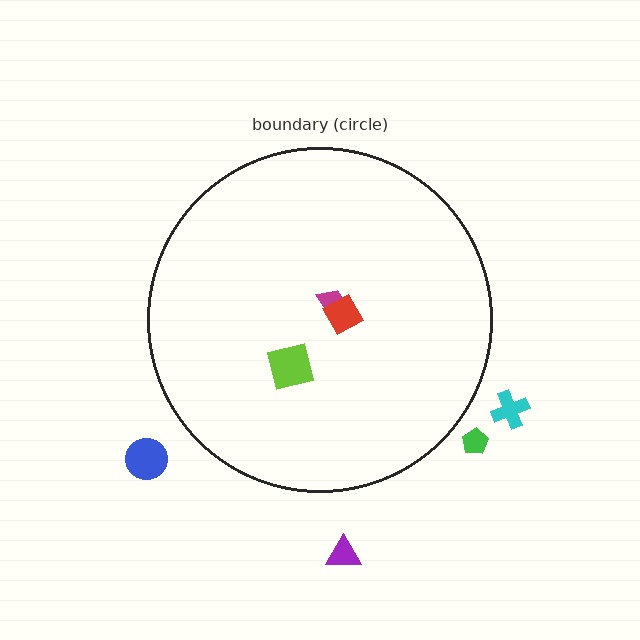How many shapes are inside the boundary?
3 inside, 4 outside.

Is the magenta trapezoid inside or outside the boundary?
Inside.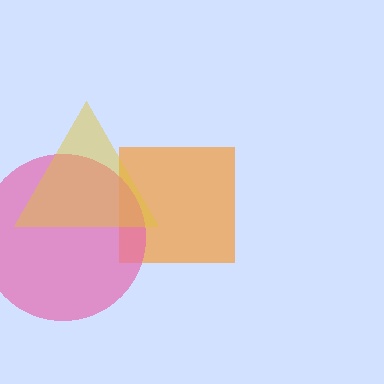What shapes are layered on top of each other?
The layered shapes are: an orange square, a pink circle, a yellow triangle.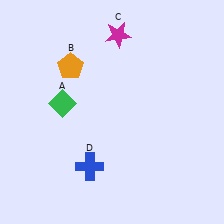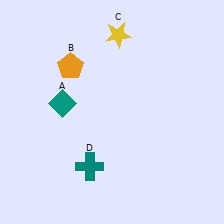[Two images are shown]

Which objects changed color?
A changed from green to teal. C changed from magenta to yellow. D changed from blue to teal.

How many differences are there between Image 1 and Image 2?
There are 3 differences between the two images.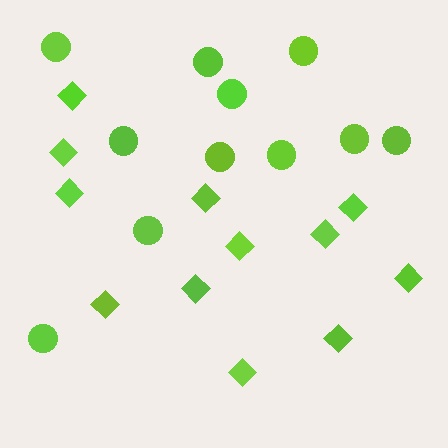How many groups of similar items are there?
There are 2 groups: one group of diamonds (12) and one group of circles (11).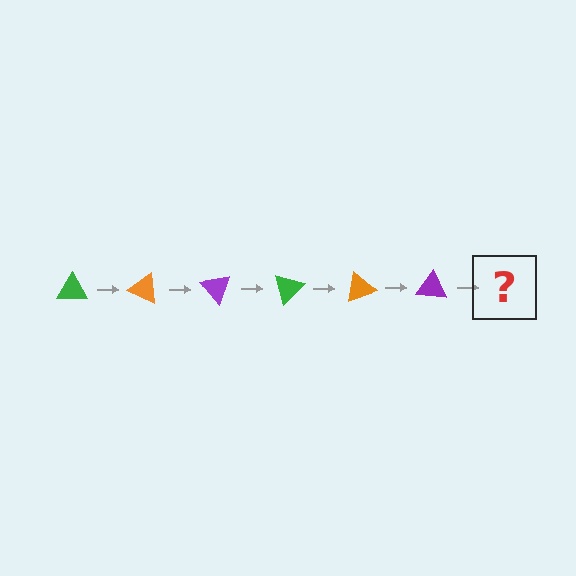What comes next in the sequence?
The next element should be a green triangle, rotated 150 degrees from the start.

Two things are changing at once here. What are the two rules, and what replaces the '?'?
The two rules are that it rotates 25 degrees each step and the color cycles through green, orange, and purple. The '?' should be a green triangle, rotated 150 degrees from the start.